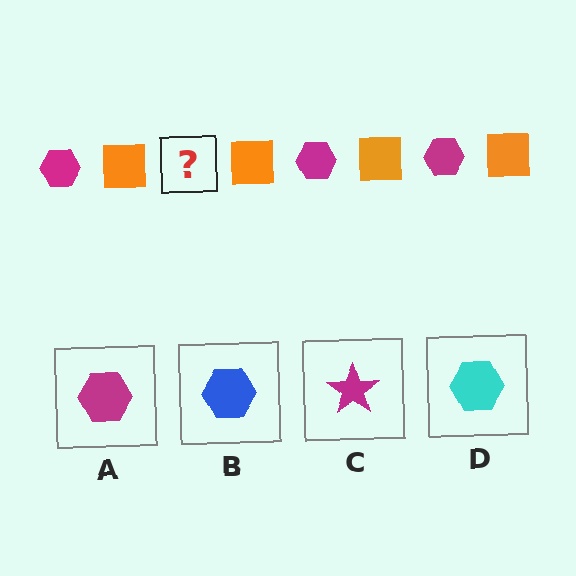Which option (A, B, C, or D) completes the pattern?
A.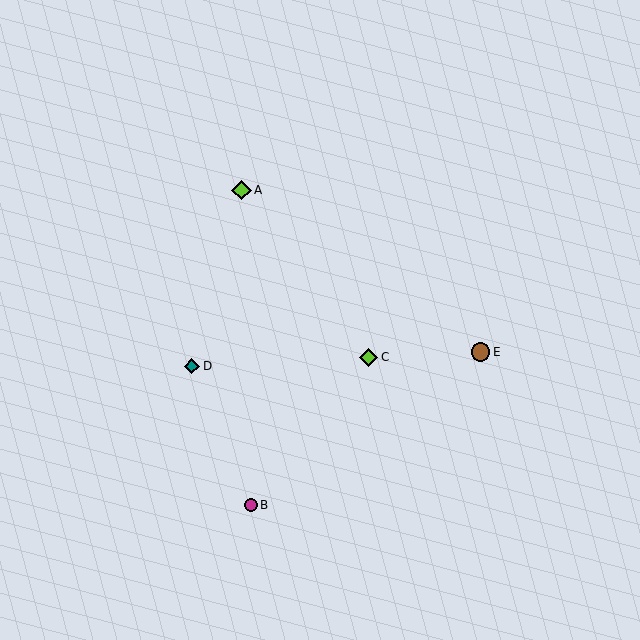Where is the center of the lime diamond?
The center of the lime diamond is at (242, 190).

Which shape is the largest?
The lime diamond (labeled A) is the largest.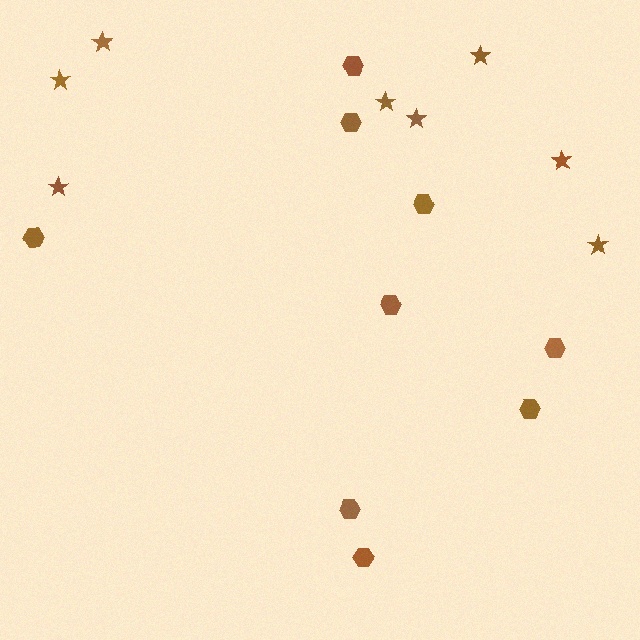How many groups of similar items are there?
There are 2 groups: one group of hexagons (9) and one group of stars (8).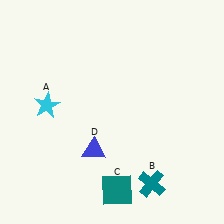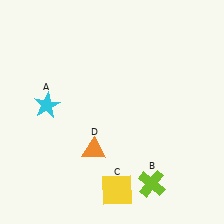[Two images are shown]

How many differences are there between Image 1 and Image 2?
There are 3 differences between the two images.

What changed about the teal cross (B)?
In Image 1, B is teal. In Image 2, it changed to lime.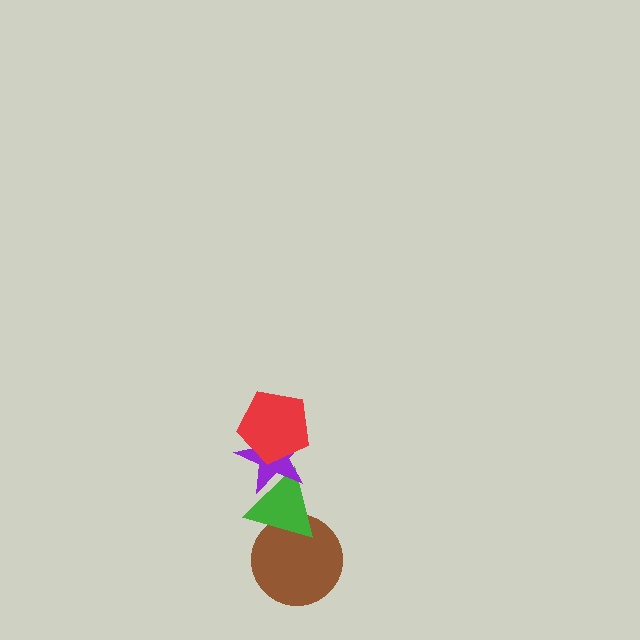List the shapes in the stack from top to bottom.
From top to bottom: the red pentagon, the purple star, the green triangle, the brown circle.